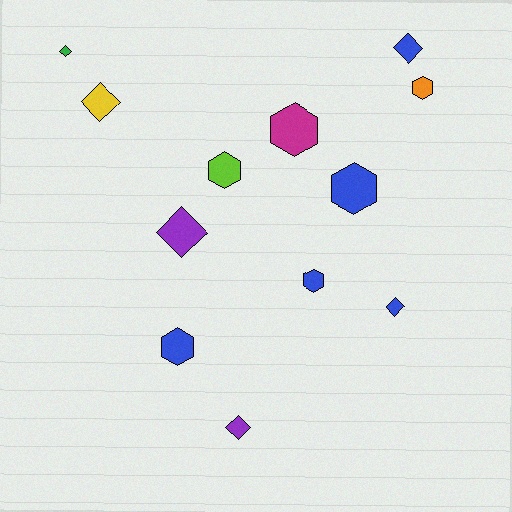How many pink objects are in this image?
There are no pink objects.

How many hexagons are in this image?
There are 6 hexagons.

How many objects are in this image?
There are 12 objects.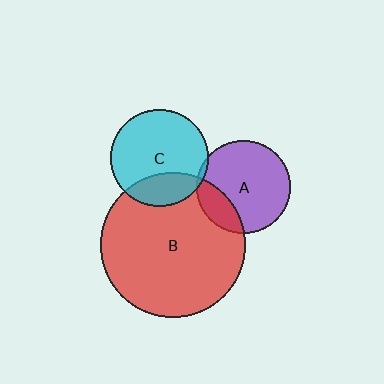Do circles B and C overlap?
Yes.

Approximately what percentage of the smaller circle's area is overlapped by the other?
Approximately 25%.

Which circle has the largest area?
Circle B (red).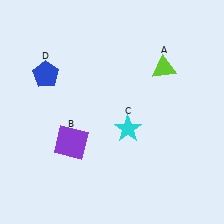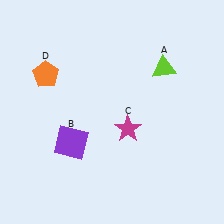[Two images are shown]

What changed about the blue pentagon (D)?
In Image 1, D is blue. In Image 2, it changed to orange.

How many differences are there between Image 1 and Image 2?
There are 2 differences between the two images.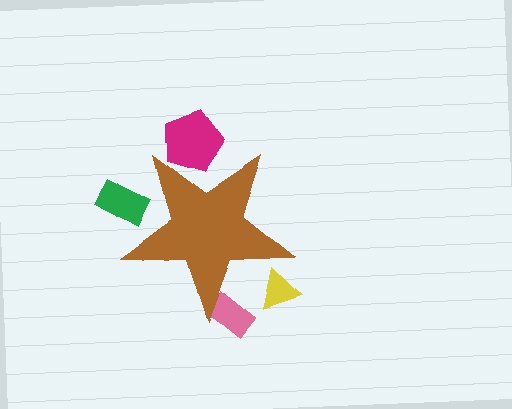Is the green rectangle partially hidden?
Yes, the green rectangle is partially hidden behind the brown star.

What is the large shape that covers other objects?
A brown star.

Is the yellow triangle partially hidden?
Yes, the yellow triangle is partially hidden behind the brown star.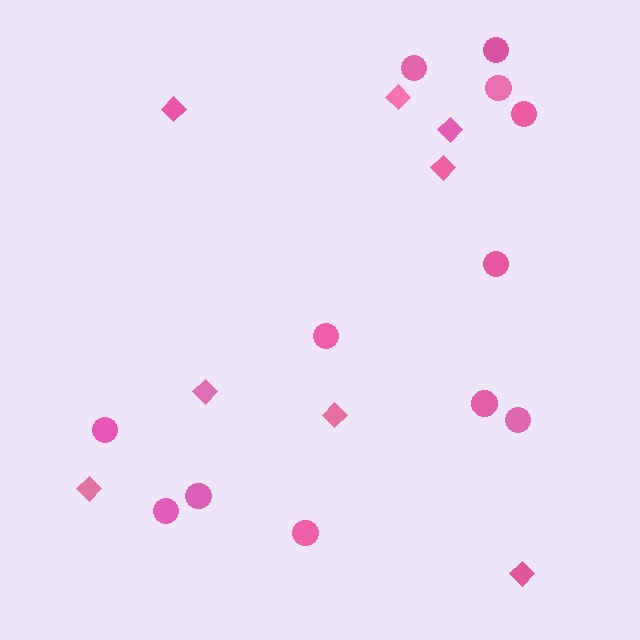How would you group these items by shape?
There are 2 groups: one group of circles (12) and one group of diamonds (8).